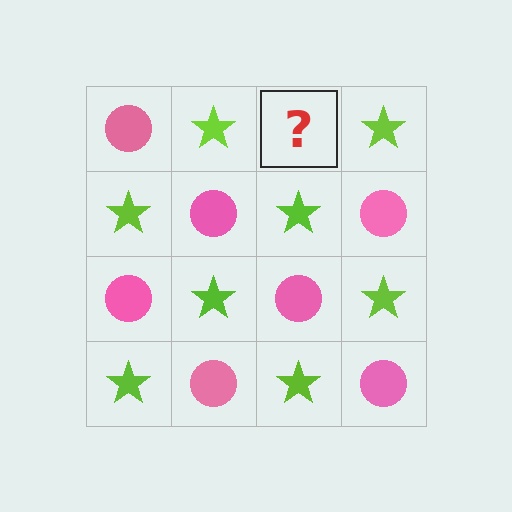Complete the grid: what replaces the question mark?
The question mark should be replaced with a pink circle.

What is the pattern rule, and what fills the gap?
The rule is that it alternates pink circle and lime star in a checkerboard pattern. The gap should be filled with a pink circle.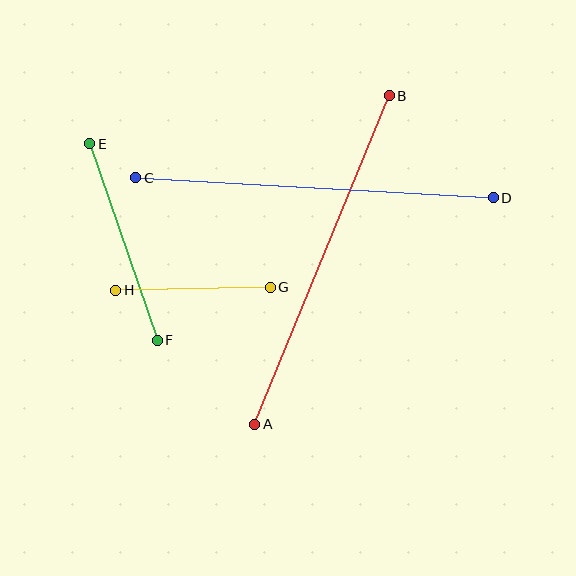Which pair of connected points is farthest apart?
Points C and D are farthest apart.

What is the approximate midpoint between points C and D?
The midpoint is at approximately (315, 188) pixels.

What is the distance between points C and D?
The distance is approximately 358 pixels.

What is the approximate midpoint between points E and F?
The midpoint is at approximately (123, 242) pixels.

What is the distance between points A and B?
The distance is approximately 355 pixels.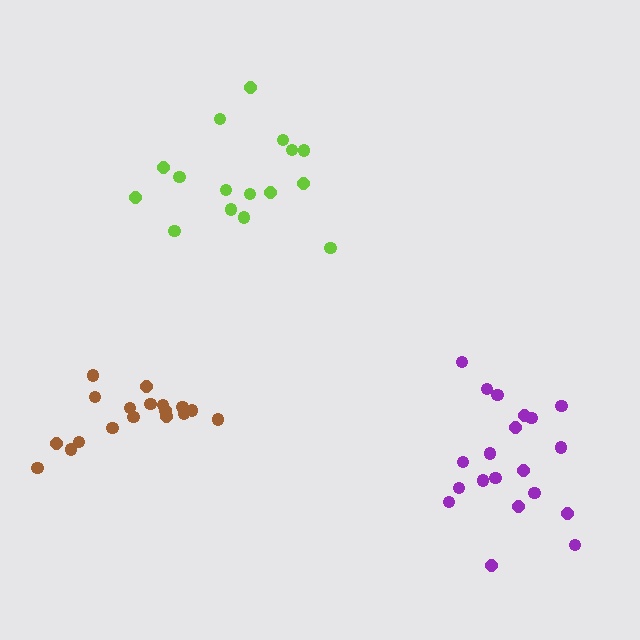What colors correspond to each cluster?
The clusters are colored: purple, lime, brown.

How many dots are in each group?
Group 1: 20 dots, Group 2: 16 dots, Group 3: 18 dots (54 total).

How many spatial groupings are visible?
There are 3 spatial groupings.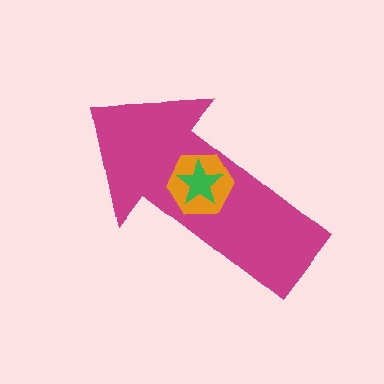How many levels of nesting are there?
3.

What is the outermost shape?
The magenta arrow.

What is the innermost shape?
The green star.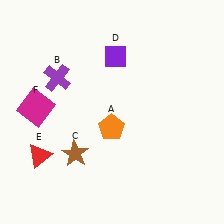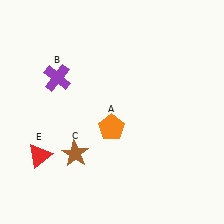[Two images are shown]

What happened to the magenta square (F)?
The magenta square (F) was removed in Image 2. It was in the top-left area of Image 1.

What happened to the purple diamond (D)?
The purple diamond (D) was removed in Image 2. It was in the top-right area of Image 1.